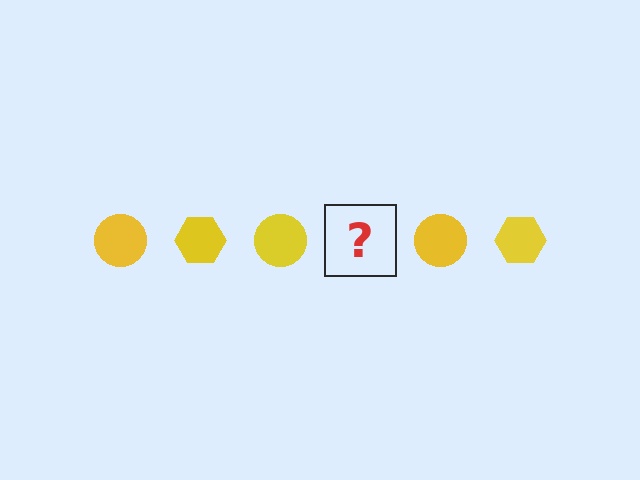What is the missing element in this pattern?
The missing element is a yellow hexagon.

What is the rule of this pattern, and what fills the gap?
The rule is that the pattern cycles through circle, hexagon shapes in yellow. The gap should be filled with a yellow hexagon.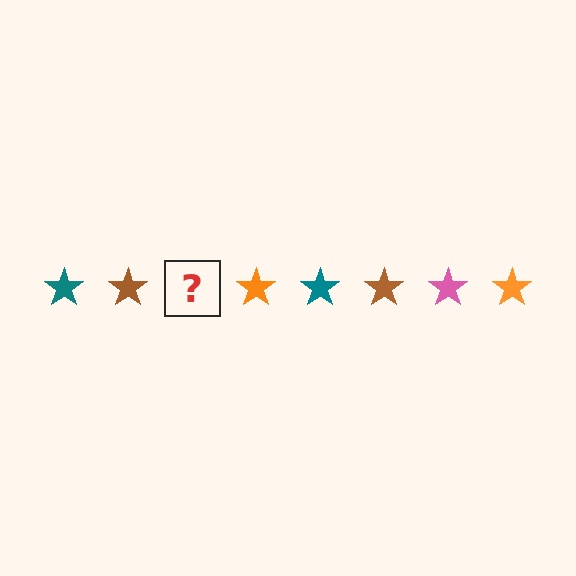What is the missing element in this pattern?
The missing element is a pink star.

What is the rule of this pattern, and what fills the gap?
The rule is that the pattern cycles through teal, brown, pink, orange stars. The gap should be filled with a pink star.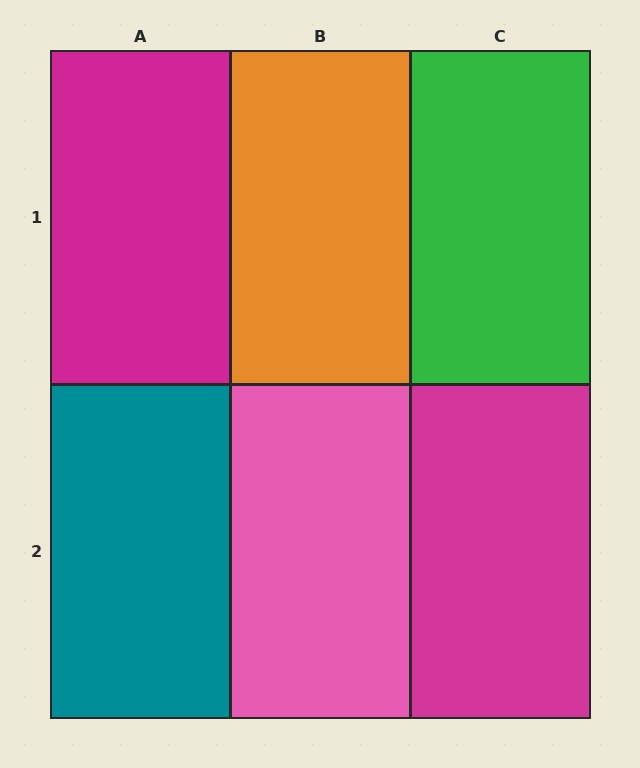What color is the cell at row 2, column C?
Magenta.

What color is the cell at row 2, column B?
Pink.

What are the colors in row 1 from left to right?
Magenta, orange, green.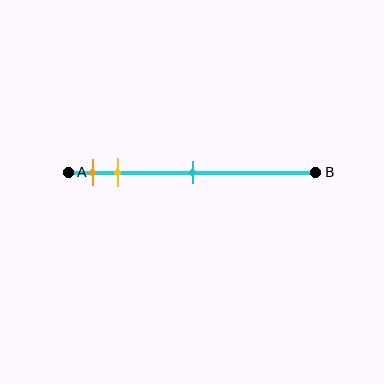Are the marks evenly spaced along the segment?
No, the marks are not evenly spaced.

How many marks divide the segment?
There are 3 marks dividing the segment.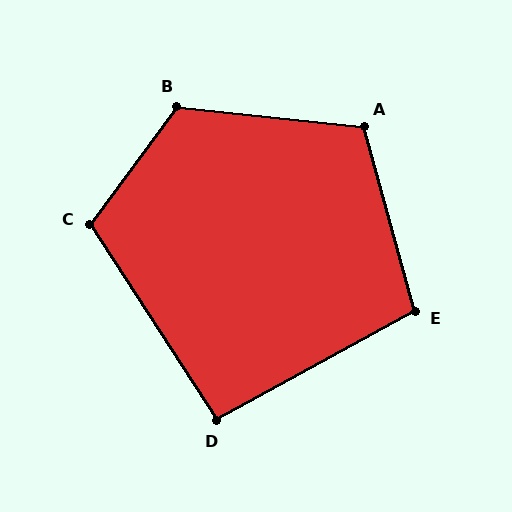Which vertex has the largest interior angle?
B, at approximately 120 degrees.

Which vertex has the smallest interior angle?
D, at approximately 94 degrees.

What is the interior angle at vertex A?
Approximately 111 degrees (obtuse).